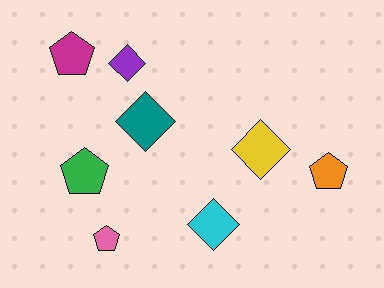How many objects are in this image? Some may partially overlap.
There are 8 objects.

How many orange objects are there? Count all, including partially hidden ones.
There is 1 orange object.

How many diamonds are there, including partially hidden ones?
There are 4 diamonds.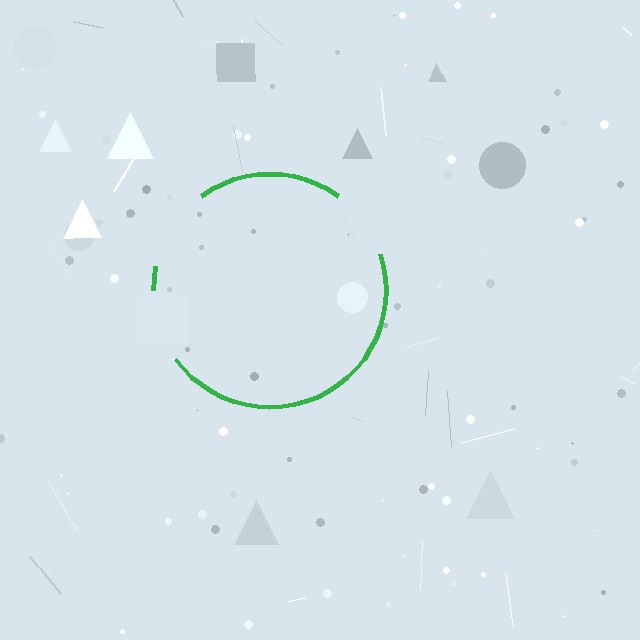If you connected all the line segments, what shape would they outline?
They would outline a circle.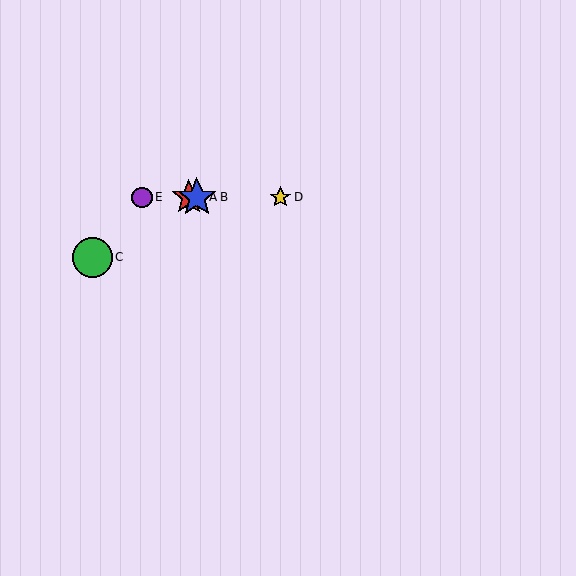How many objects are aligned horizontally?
4 objects (A, B, D, E) are aligned horizontally.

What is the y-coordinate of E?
Object E is at y≈197.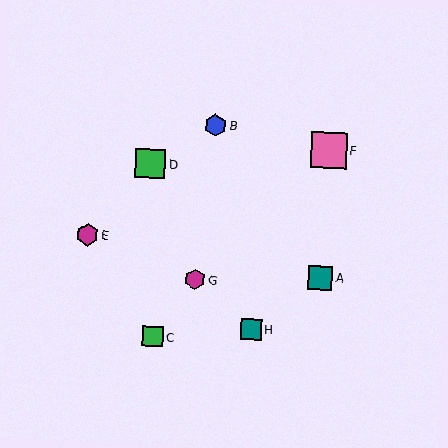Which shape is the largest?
The pink square (labeled F) is the largest.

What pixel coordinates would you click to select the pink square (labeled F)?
Click at (329, 150) to select the pink square F.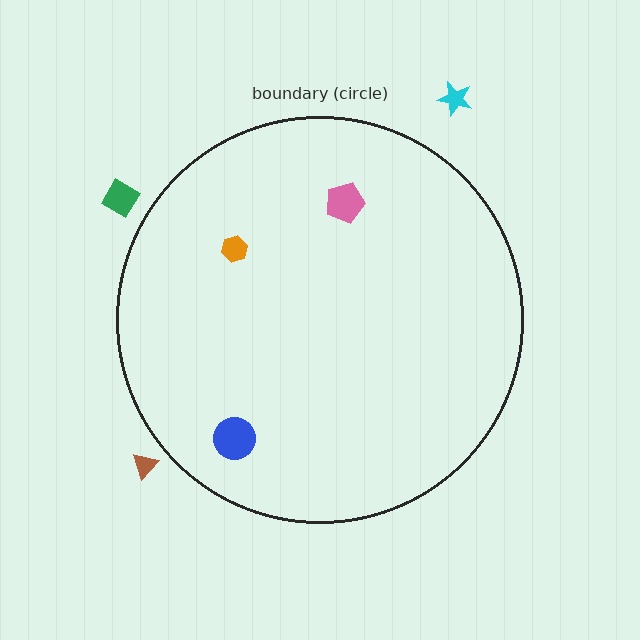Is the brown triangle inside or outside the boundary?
Outside.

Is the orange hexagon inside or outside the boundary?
Inside.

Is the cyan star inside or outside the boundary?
Outside.